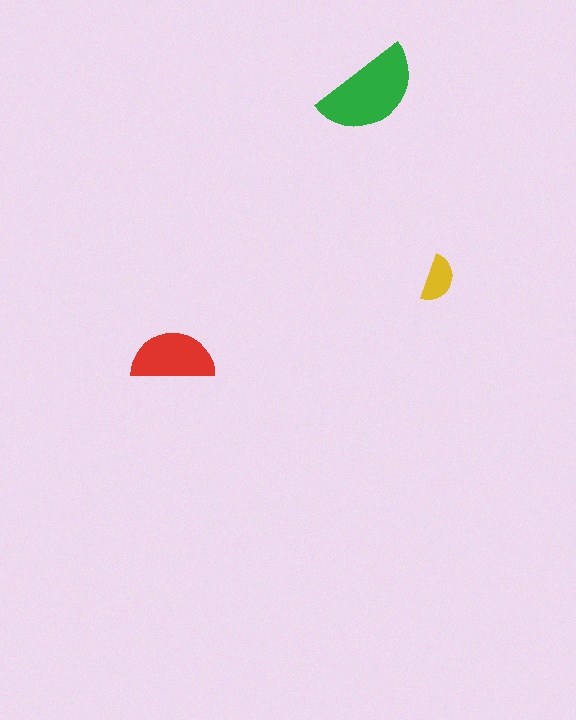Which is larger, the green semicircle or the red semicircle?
The green one.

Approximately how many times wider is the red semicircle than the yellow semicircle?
About 2 times wider.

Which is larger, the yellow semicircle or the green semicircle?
The green one.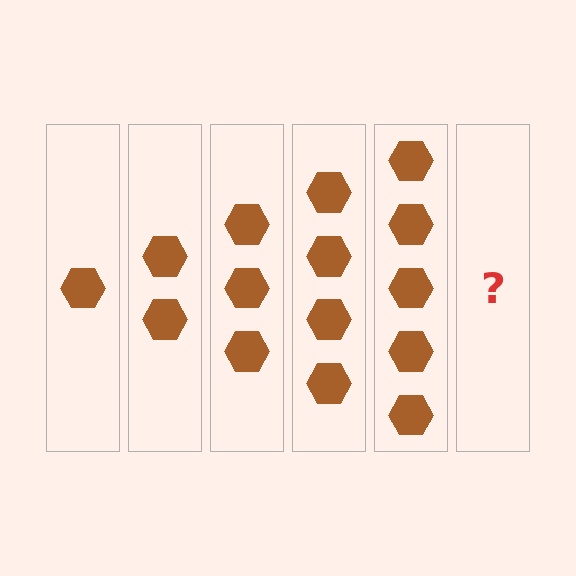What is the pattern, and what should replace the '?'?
The pattern is that each step adds one more hexagon. The '?' should be 6 hexagons.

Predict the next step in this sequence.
The next step is 6 hexagons.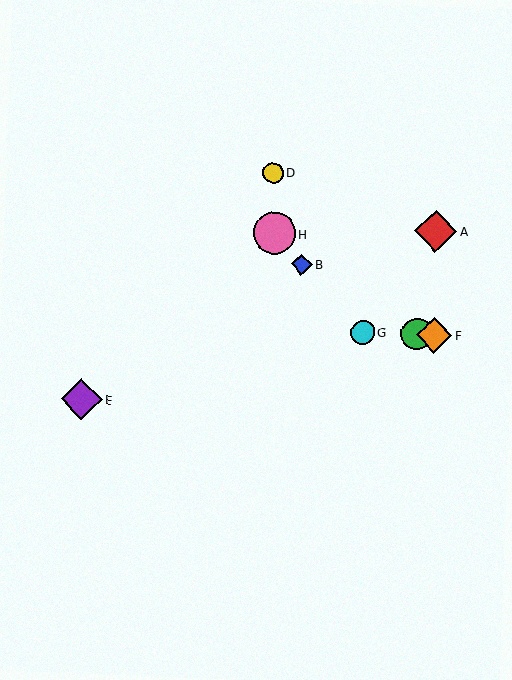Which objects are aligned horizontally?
Objects C, F, G are aligned horizontally.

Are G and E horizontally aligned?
No, G is at y≈332 and E is at y≈399.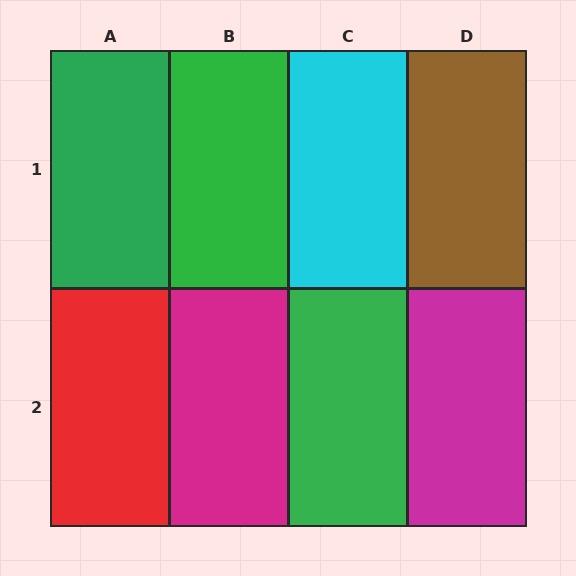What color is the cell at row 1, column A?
Green.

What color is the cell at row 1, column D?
Brown.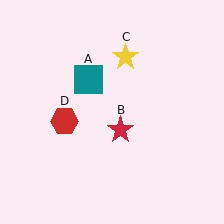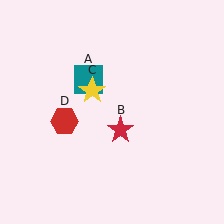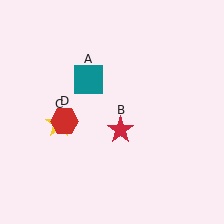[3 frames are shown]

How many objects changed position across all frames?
1 object changed position: yellow star (object C).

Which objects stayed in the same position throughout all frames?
Teal square (object A) and red star (object B) and red hexagon (object D) remained stationary.